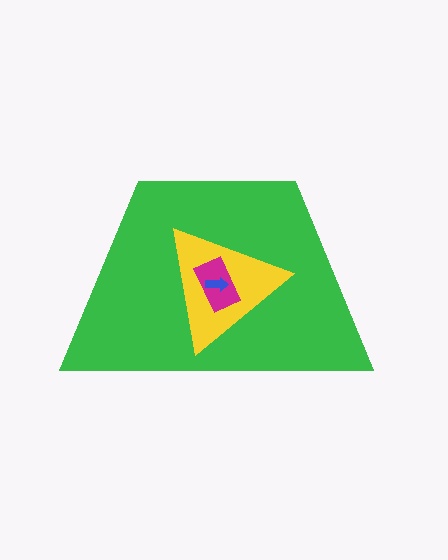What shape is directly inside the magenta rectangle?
The blue arrow.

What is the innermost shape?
The blue arrow.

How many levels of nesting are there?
4.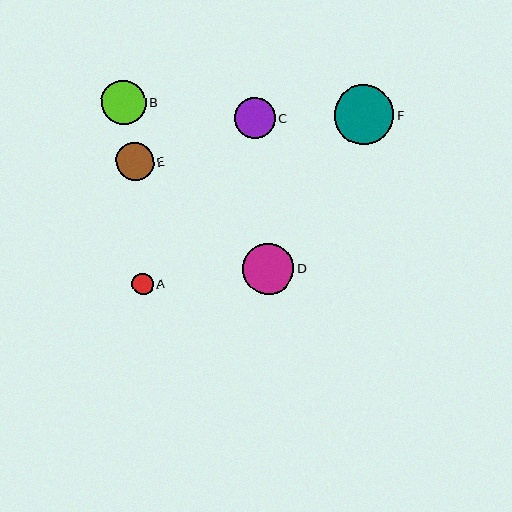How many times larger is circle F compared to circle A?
Circle F is approximately 2.7 times the size of circle A.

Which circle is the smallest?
Circle A is the smallest with a size of approximately 22 pixels.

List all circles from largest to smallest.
From largest to smallest: F, D, B, C, E, A.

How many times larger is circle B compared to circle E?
Circle B is approximately 1.2 times the size of circle E.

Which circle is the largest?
Circle F is the largest with a size of approximately 59 pixels.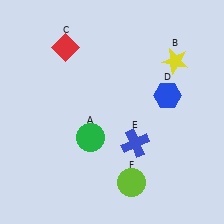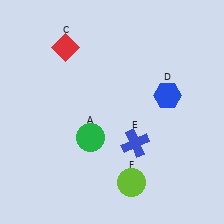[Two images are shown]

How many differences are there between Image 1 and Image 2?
There is 1 difference between the two images.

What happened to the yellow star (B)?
The yellow star (B) was removed in Image 2. It was in the top-right area of Image 1.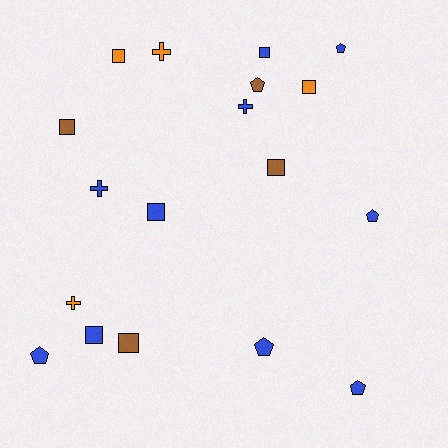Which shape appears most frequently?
Square, with 8 objects.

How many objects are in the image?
There are 18 objects.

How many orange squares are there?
There are 2 orange squares.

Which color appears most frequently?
Blue, with 10 objects.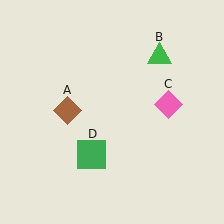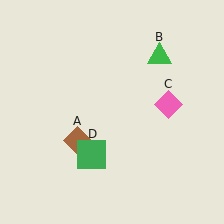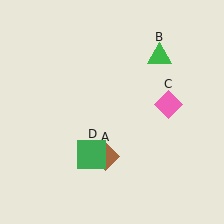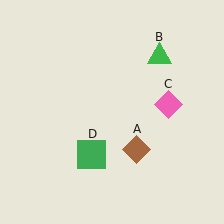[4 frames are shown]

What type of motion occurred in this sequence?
The brown diamond (object A) rotated counterclockwise around the center of the scene.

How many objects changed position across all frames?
1 object changed position: brown diamond (object A).